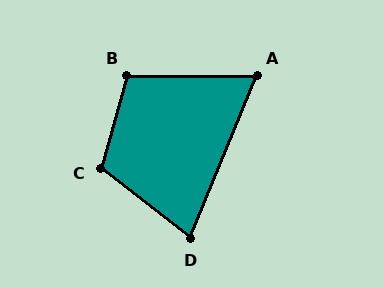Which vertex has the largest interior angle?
C, at approximately 112 degrees.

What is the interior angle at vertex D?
Approximately 74 degrees (acute).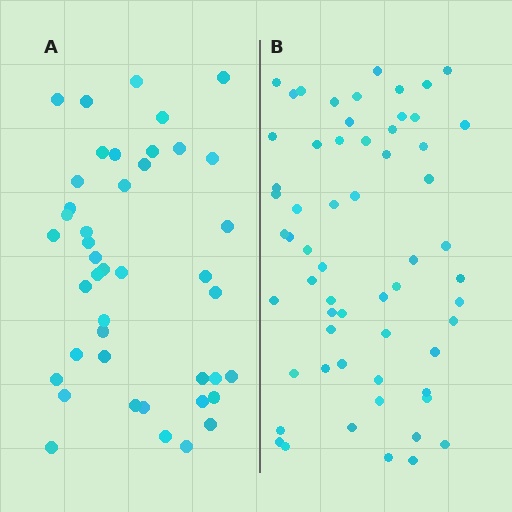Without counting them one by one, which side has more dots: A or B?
Region B (the right region) has more dots.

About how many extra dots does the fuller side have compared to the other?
Region B has approximately 15 more dots than region A.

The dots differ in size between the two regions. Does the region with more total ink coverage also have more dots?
No. Region A has more total ink coverage because its dots are larger, but region B actually contains more individual dots. Total area can be misleading — the number of items is what matters here.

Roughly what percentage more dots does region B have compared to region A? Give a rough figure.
About 40% more.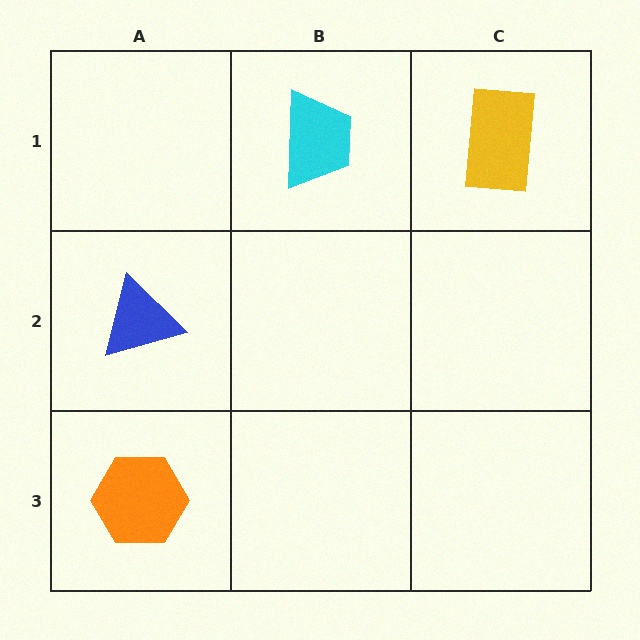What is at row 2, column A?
A blue triangle.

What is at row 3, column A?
An orange hexagon.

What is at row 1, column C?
A yellow rectangle.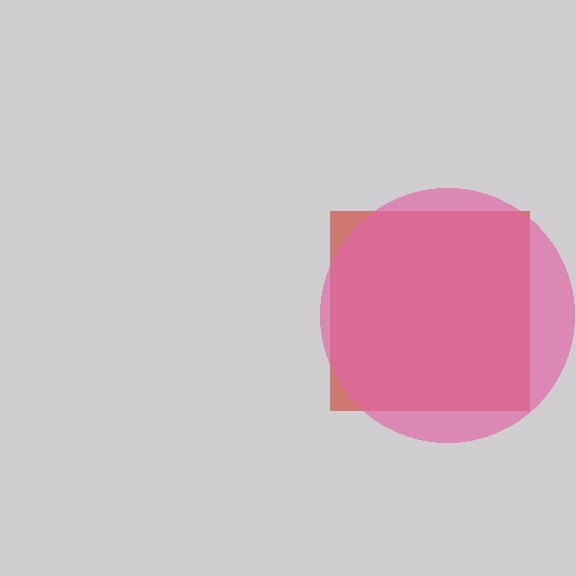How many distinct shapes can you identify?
There are 2 distinct shapes: a red square, a pink circle.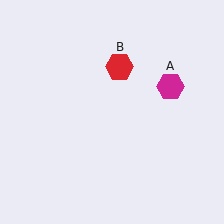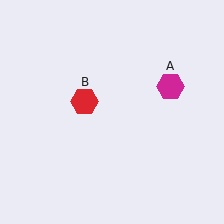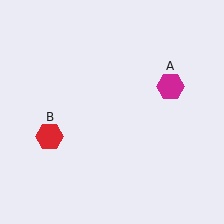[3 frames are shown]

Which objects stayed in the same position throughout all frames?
Magenta hexagon (object A) remained stationary.